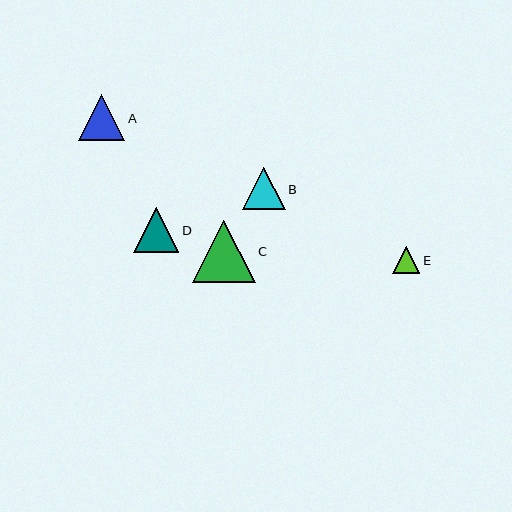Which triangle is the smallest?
Triangle E is the smallest with a size of approximately 27 pixels.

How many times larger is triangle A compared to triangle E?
Triangle A is approximately 1.7 times the size of triangle E.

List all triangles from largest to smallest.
From largest to smallest: C, A, D, B, E.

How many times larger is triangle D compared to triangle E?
Triangle D is approximately 1.7 times the size of triangle E.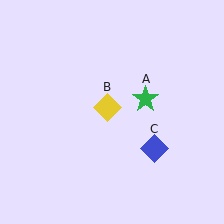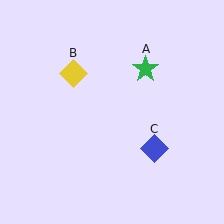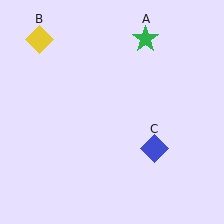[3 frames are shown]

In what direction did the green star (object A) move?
The green star (object A) moved up.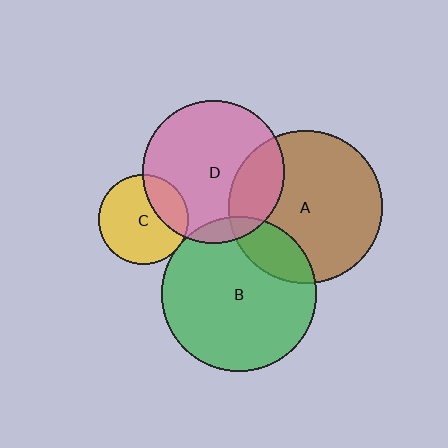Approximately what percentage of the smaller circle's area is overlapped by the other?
Approximately 20%.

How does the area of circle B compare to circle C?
Approximately 2.9 times.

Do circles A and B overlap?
Yes.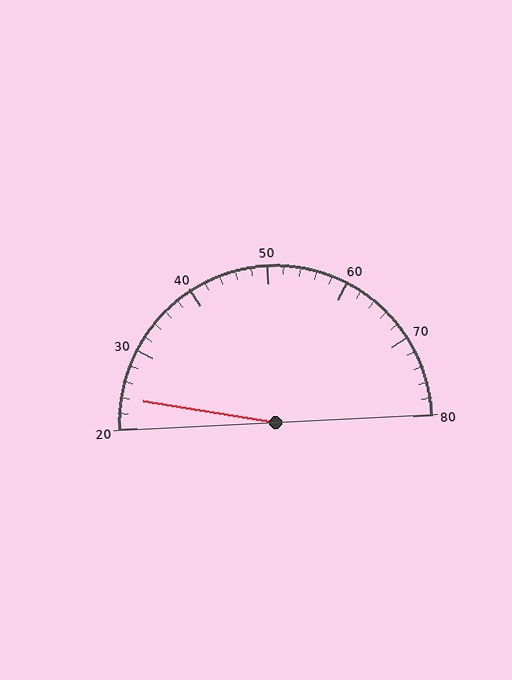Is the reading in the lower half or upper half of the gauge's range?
The reading is in the lower half of the range (20 to 80).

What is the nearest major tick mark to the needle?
The nearest major tick mark is 20.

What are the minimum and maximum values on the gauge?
The gauge ranges from 20 to 80.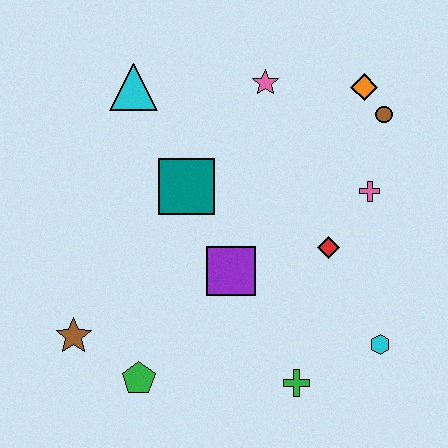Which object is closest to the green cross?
The cyan hexagon is closest to the green cross.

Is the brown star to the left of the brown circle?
Yes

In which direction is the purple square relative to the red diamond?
The purple square is to the left of the red diamond.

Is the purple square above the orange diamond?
No